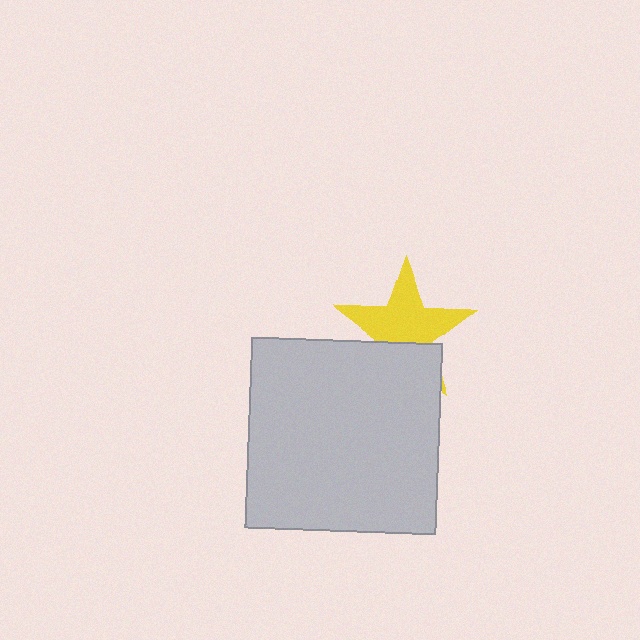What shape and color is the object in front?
The object in front is a light gray square.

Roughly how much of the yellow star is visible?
Most of it is visible (roughly 66%).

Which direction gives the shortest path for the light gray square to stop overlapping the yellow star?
Moving down gives the shortest separation.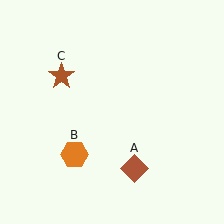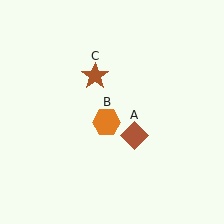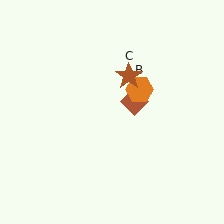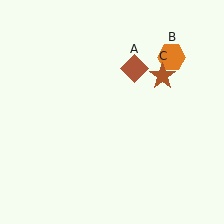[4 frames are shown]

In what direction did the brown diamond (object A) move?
The brown diamond (object A) moved up.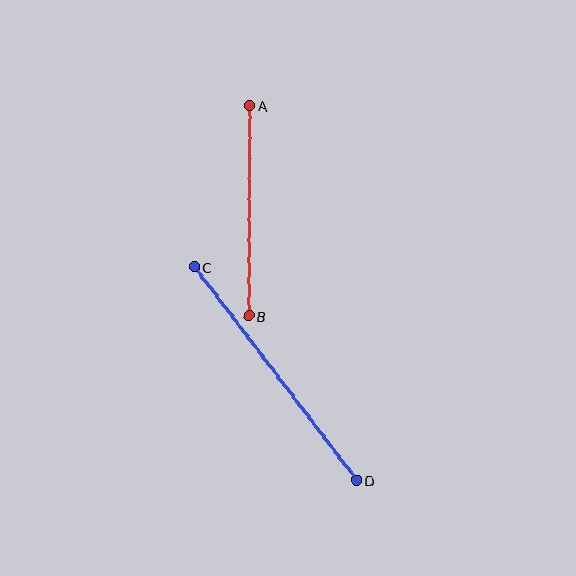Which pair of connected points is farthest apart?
Points C and D are farthest apart.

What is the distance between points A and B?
The distance is approximately 210 pixels.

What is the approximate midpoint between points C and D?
The midpoint is at approximately (275, 374) pixels.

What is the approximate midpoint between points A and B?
The midpoint is at approximately (249, 211) pixels.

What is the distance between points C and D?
The distance is approximately 268 pixels.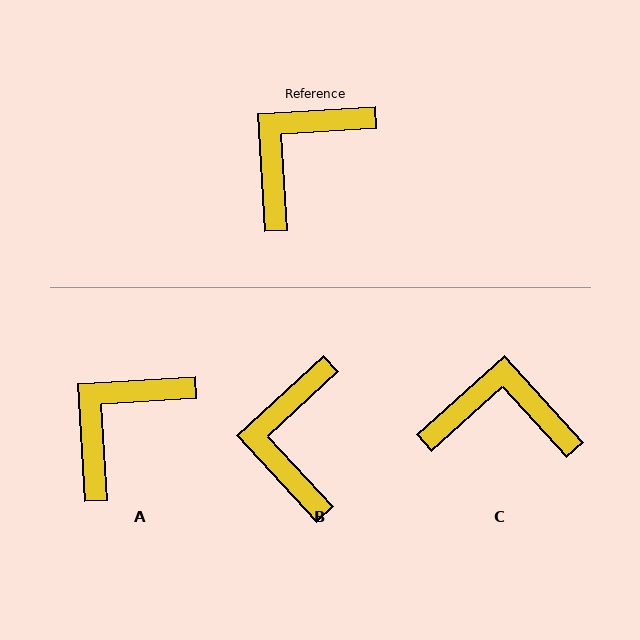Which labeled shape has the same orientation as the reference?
A.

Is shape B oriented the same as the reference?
No, it is off by about 39 degrees.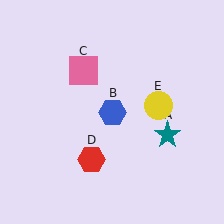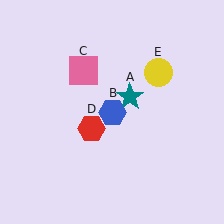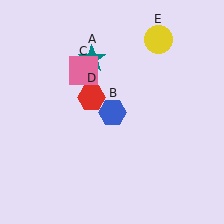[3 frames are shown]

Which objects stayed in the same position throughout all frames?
Blue hexagon (object B) and pink square (object C) remained stationary.